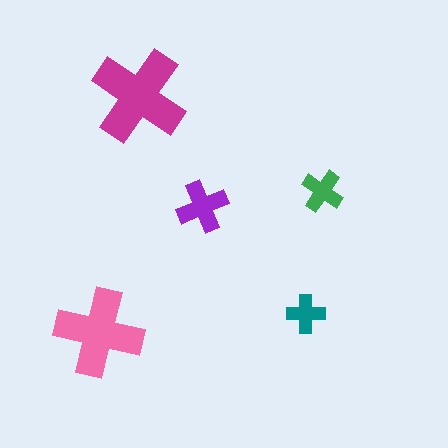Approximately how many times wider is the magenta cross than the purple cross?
About 2 times wider.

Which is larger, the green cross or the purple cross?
The purple one.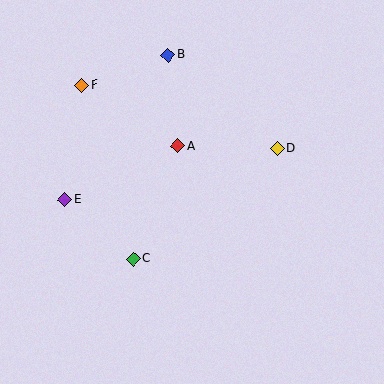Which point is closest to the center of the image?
Point A at (178, 146) is closest to the center.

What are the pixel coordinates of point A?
Point A is at (178, 146).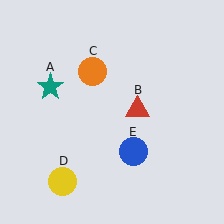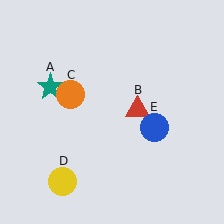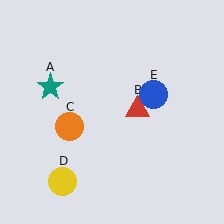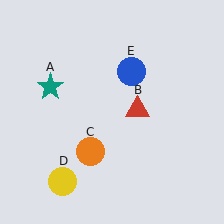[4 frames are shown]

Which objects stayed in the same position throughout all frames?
Teal star (object A) and red triangle (object B) and yellow circle (object D) remained stationary.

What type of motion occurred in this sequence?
The orange circle (object C), blue circle (object E) rotated counterclockwise around the center of the scene.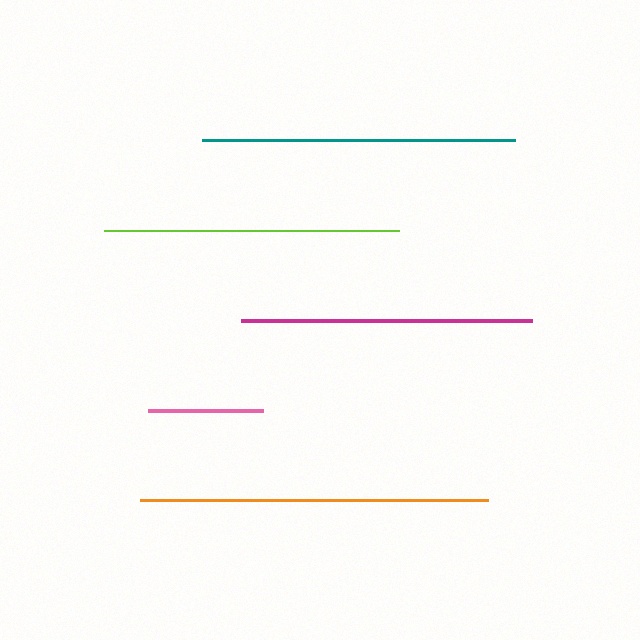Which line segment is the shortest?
The pink line is the shortest at approximately 115 pixels.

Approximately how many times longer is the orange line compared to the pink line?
The orange line is approximately 3.0 times the length of the pink line.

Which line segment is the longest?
The orange line is the longest at approximately 348 pixels.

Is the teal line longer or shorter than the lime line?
The teal line is longer than the lime line.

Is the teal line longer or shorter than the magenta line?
The teal line is longer than the magenta line.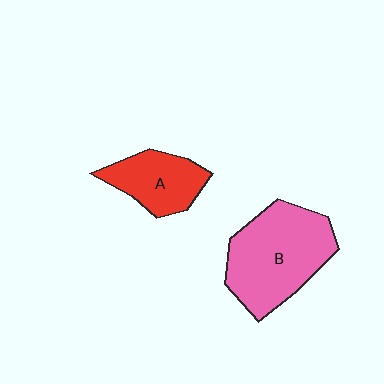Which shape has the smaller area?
Shape A (red).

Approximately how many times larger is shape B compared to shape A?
Approximately 1.8 times.